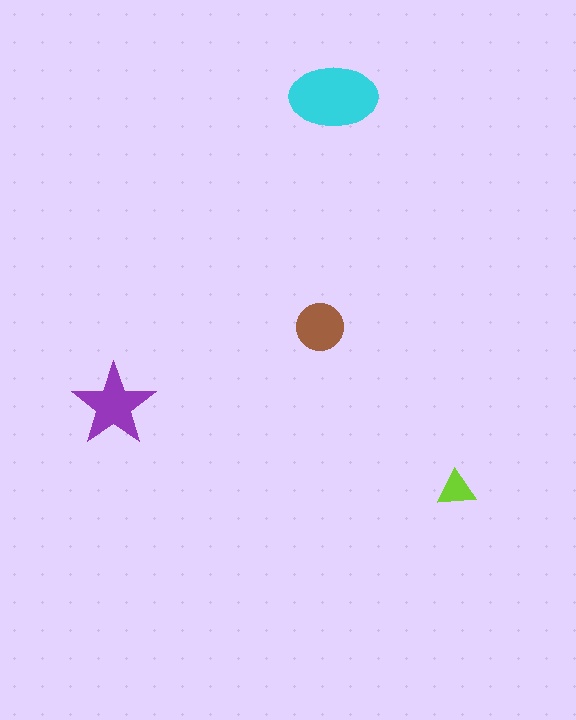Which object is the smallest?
The lime triangle.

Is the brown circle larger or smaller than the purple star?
Smaller.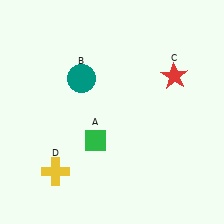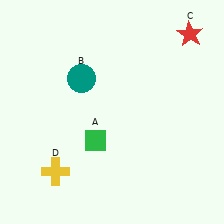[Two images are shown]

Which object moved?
The red star (C) moved up.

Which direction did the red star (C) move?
The red star (C) moved up.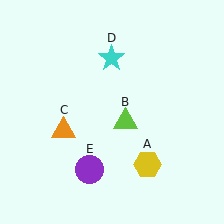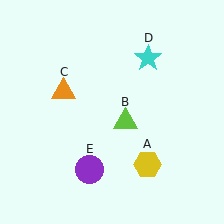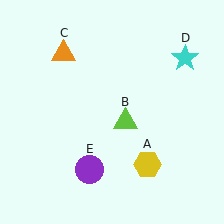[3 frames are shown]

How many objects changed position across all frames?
2 objects changed position: orange triangle (object C), cyan star (object D).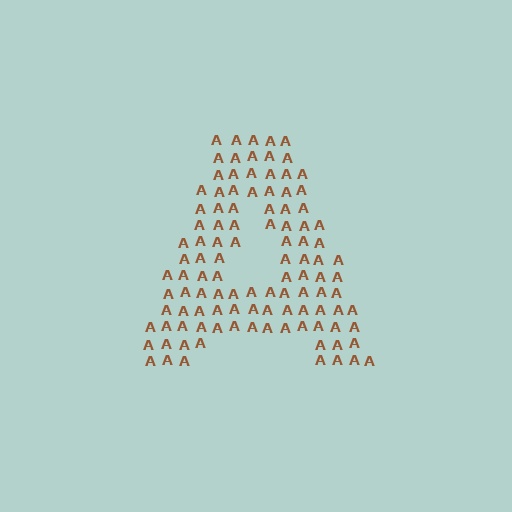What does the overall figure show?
The overall figure shows the letter A.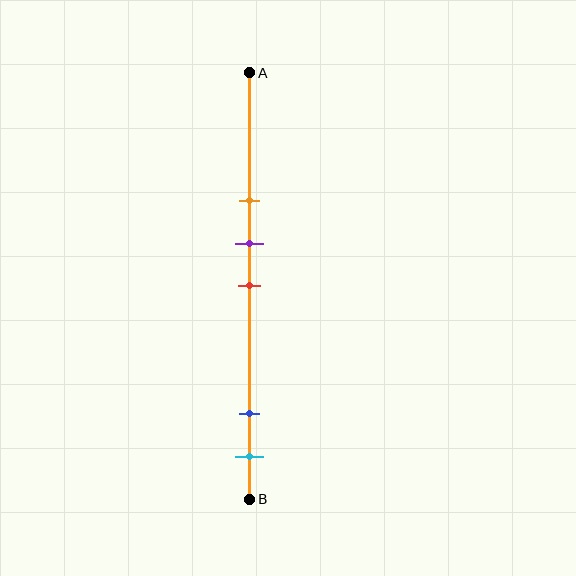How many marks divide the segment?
There are 5 marks dividing the segment.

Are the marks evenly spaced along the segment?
No, the marks are not evenly spaced.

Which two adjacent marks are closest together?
The purple and red marks are the closest adjacent pair.